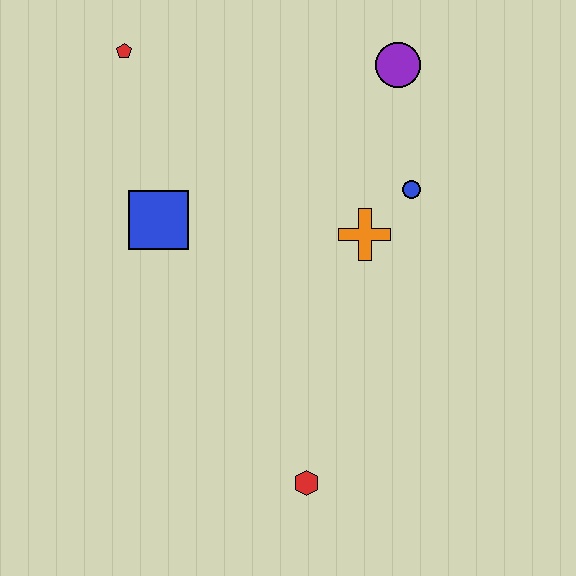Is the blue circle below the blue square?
No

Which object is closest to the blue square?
The red pentagon is closest to the blue square.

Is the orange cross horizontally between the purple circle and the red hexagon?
Yes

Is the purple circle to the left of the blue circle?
Yes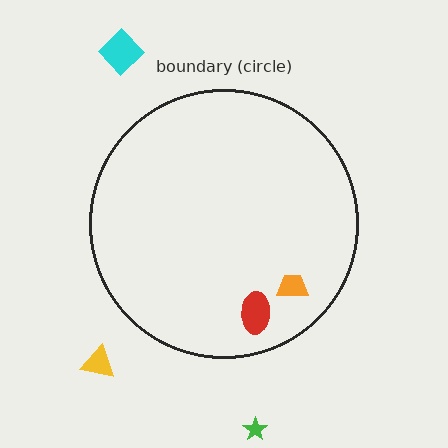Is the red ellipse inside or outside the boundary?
Inside.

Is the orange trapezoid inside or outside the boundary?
Inside.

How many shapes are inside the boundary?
2 inside, 3 outside.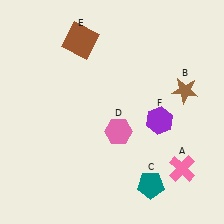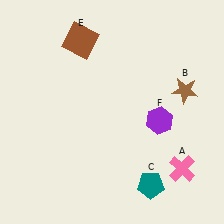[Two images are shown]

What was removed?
The pink hexagon (D) was removed in Image 2.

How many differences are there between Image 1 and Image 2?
There is 1 difference between the two images.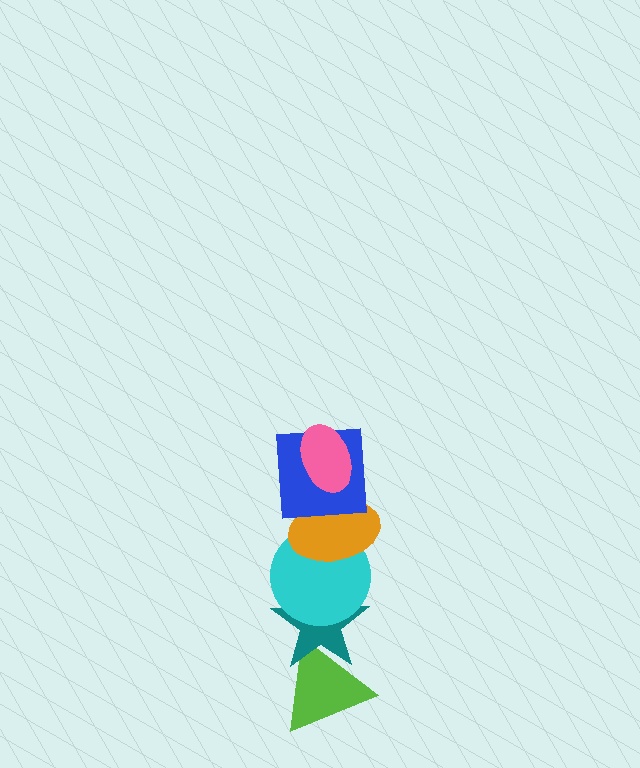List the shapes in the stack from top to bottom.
From top to bottom: the pink ellipse, the blue square, the orange ellipse, the cyan circle, the teal star, the lime triangle.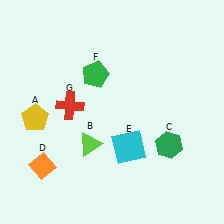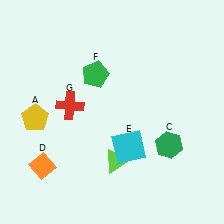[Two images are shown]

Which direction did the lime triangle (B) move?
The lime triangle (B) moved right.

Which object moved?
The lime triangle (B) moved right.